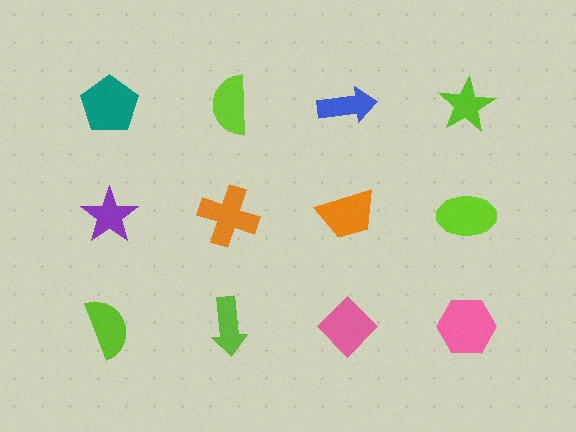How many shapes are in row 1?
4 shapes.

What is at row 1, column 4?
A lime star.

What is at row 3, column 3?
A pink diamond.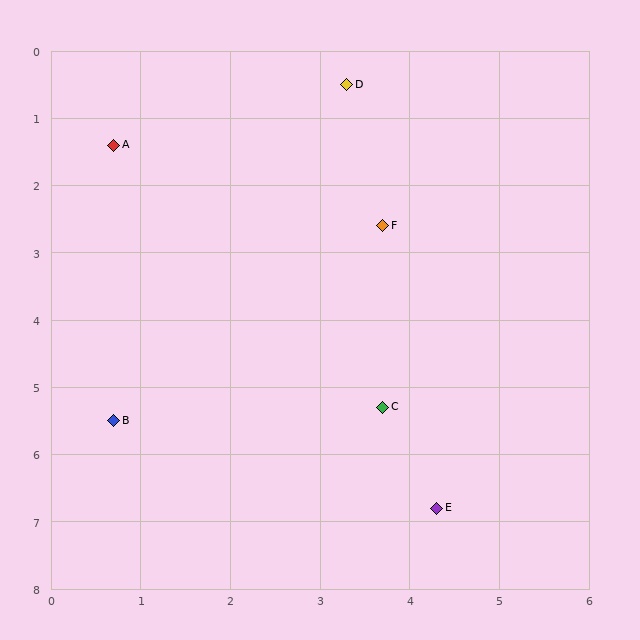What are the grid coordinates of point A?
Point A is at approximately (0.7, 1.4).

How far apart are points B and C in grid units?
Points B and C are about 3.0 grid units apart.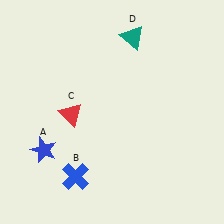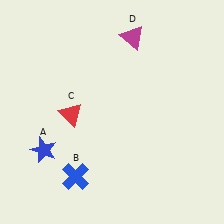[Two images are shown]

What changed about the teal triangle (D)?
In Image 1, D is teal. In Image 2, it changed to magenta.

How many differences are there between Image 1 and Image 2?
There is 1 difference between the two images.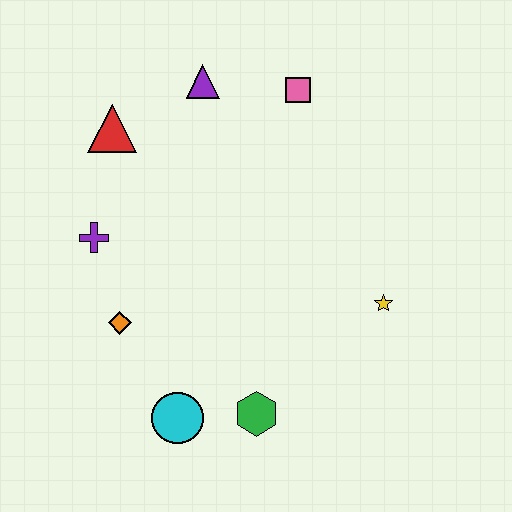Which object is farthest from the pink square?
The cyan circle is farthest from the pink square.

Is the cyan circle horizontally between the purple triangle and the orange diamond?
Yes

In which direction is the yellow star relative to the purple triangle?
The yellow star is below the purple triangle.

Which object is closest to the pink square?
The purple triangle is closest to the pink square.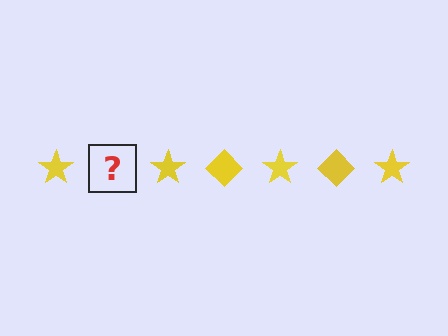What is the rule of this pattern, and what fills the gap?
The rule is that the pattern cycles through star, diamond shapes in yellow. The gap should be filled with a yellow diamond.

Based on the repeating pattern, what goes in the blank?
The blank should be a yellow diamond.